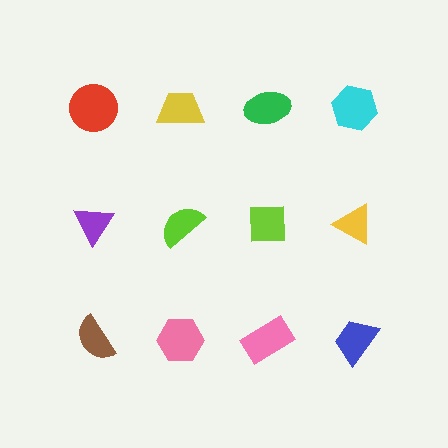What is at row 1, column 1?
A red circle.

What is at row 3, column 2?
A pink hexagon.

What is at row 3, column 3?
A pink rectangle.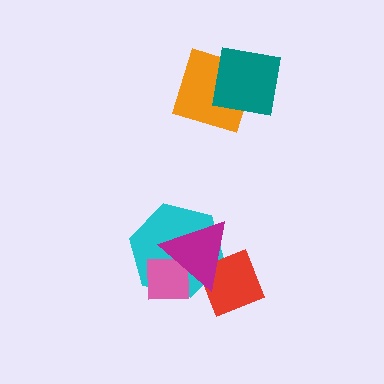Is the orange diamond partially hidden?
Yes, it is partially covered by another shape.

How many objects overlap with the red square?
2 objects overlap with the red square.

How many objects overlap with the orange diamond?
1 object overlaps with the orange diamond.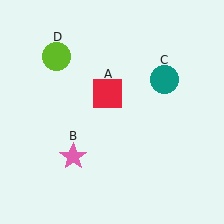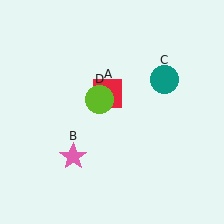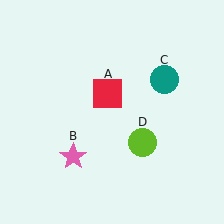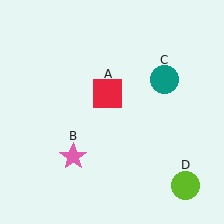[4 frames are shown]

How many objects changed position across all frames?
1 object changed position: lime circle (object D).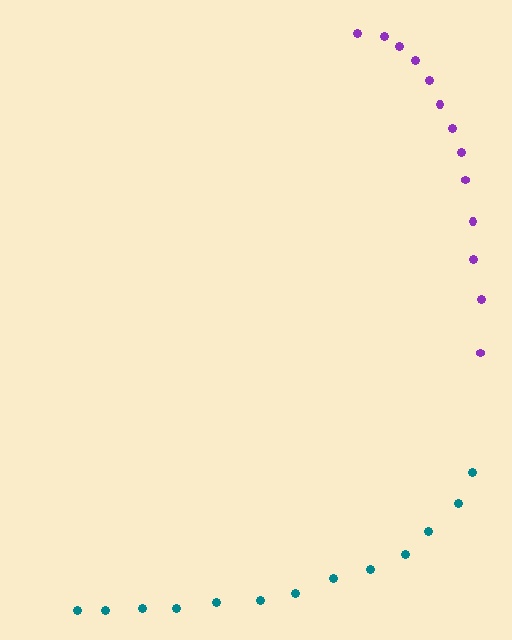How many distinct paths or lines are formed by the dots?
There are 2 distinct paths.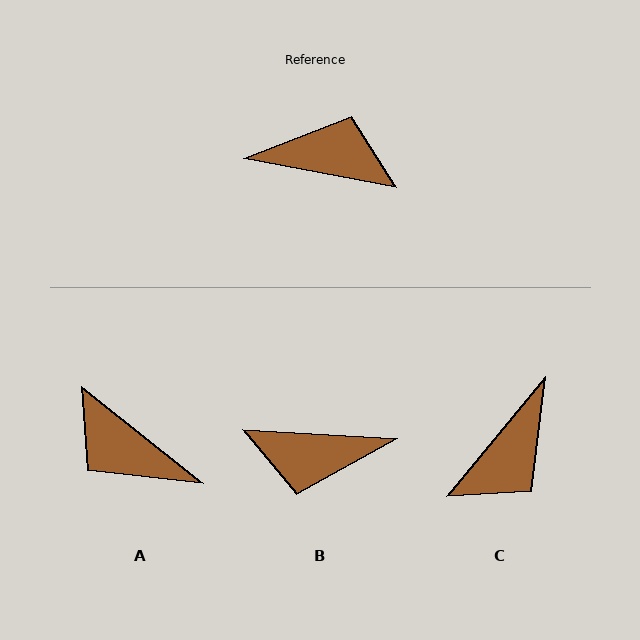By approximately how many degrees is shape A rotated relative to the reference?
Approximately 152 degrees counter-clockwise.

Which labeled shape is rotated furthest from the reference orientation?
B, about 172 degrees away.